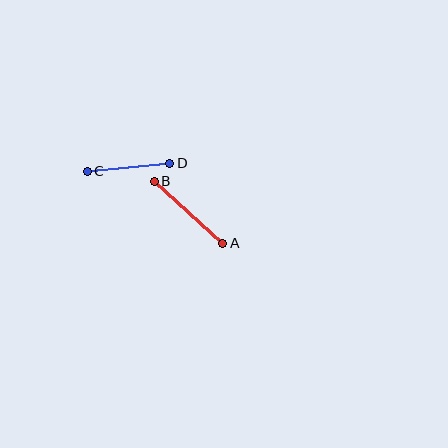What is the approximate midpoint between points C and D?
The midpoint is at approximately (128, 167) pixels.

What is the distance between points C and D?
The distance is approximately 83 pixels.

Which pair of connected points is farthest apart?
Points A and B are farthest apart.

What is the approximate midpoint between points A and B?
The midpoint is at approximately (188, 212) pixels.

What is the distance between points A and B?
The distance is approximately 92 pixels.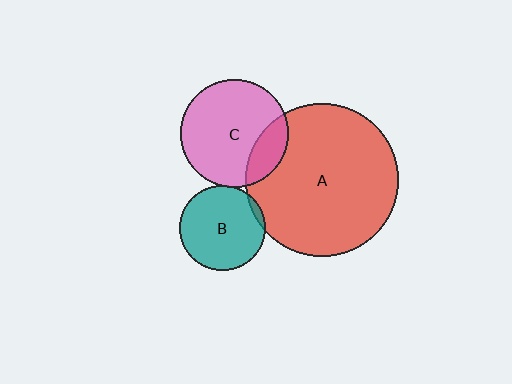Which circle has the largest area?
Circle A (red).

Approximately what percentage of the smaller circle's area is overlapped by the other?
Approximately 20%.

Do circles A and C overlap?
Yes.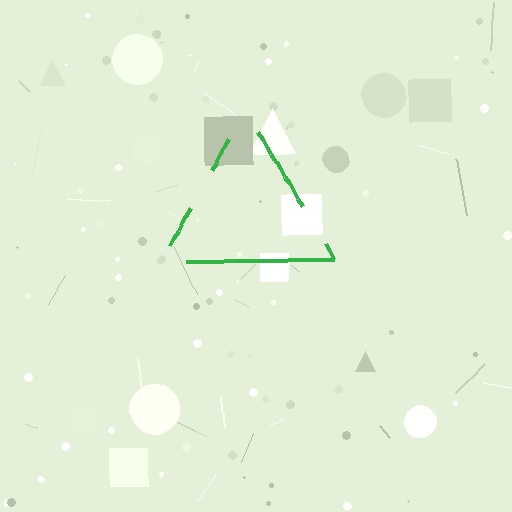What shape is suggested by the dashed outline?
The dashed outline suggests a triangle.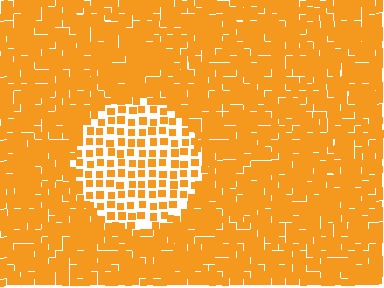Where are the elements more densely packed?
The elements are more densely packed outside the circle boundary.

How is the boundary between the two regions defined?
The boundary is defined by a change in element density (approximately 2.3x ratio). All elements are the same color, size, and shape.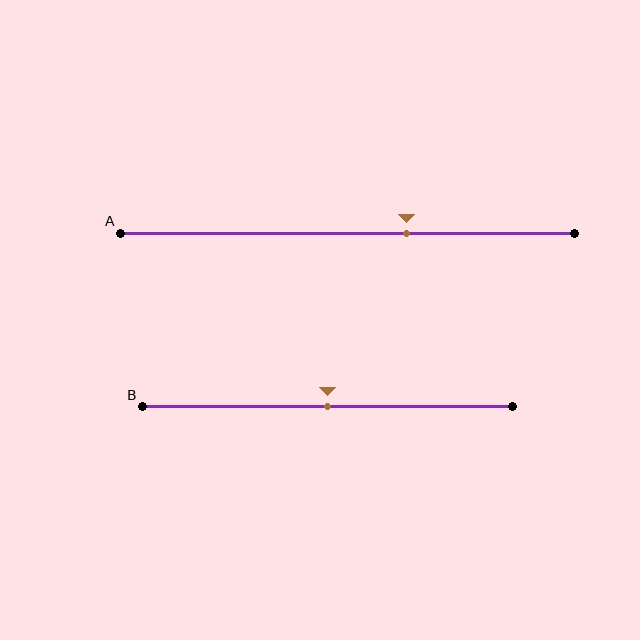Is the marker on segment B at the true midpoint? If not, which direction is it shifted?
Yes, the marker on segment B is at the true midpoint.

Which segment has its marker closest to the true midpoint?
Segment B has its marker closest to the true midpoint.